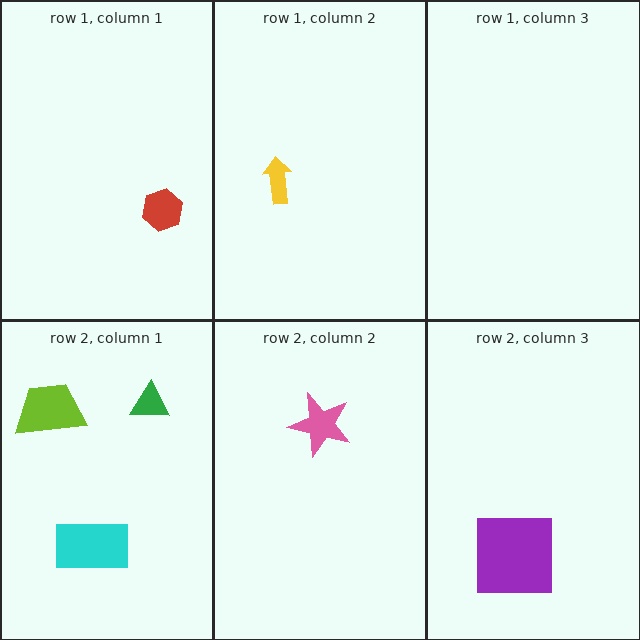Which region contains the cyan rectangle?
The row 2, column 1 region.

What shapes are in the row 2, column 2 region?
The pink star.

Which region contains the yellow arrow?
The row 1, column 2 region.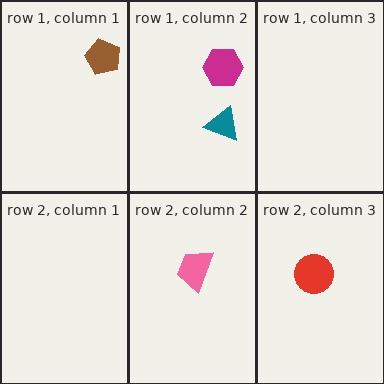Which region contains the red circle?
The row 2, column 3 region.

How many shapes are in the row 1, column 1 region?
1.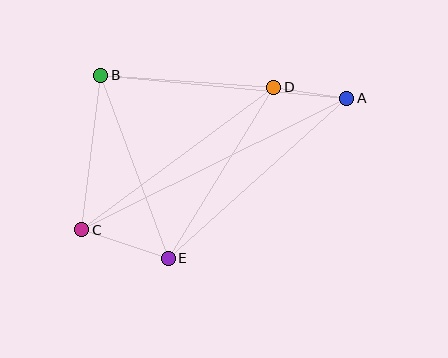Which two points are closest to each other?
Points A and D are closest to each other.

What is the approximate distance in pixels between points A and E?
The distance between A and E is approximately 240 pixels.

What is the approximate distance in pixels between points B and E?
The distance between B and E is approximately 195 pixels.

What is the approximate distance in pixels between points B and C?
The distance between B and C is approximately 156 pixels.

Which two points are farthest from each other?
Points A and C are farthest from each other.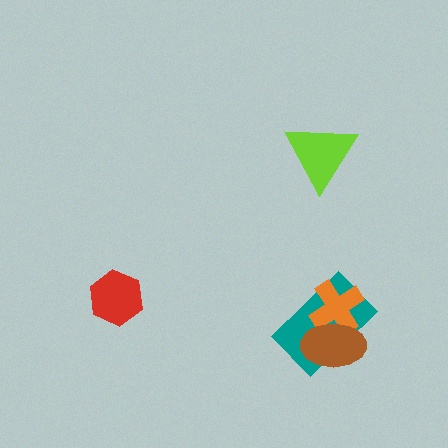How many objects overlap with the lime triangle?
0 objects overlap with the lime triangle.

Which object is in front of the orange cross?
The brown ellipse is in front of the orange cross.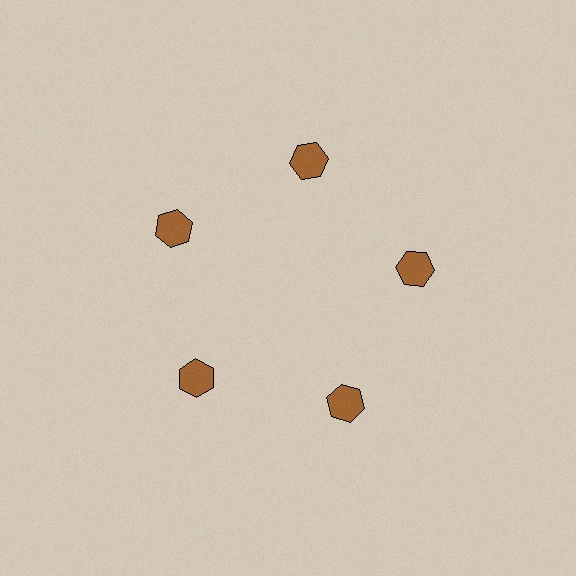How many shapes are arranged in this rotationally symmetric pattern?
There are 5 shapes, arranged in 5 groups of 1.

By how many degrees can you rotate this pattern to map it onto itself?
The pattern maps onto itself every 72 degrees of rotation.